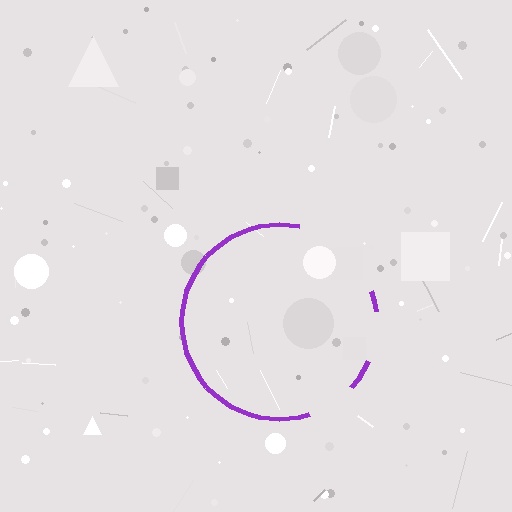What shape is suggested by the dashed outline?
The dashed outline suggests a circle.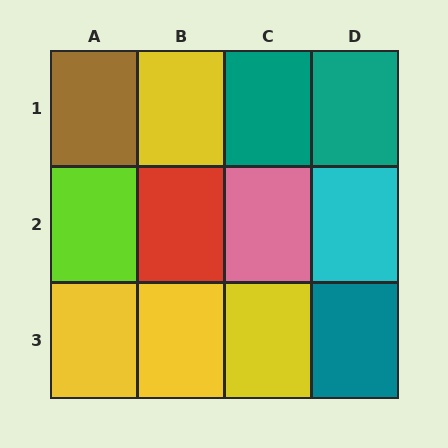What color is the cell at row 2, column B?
Red.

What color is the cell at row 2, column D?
Cyan.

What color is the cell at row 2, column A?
Lime.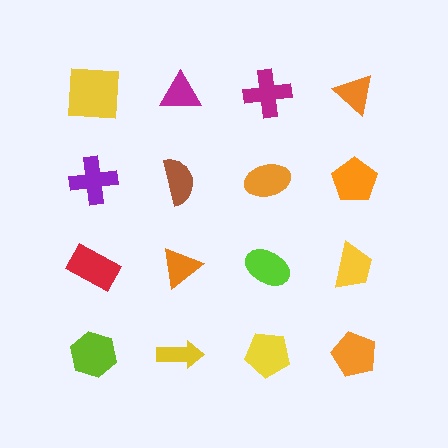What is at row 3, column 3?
A lime ellipse.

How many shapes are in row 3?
4 shapes.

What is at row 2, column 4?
An orange pentagon.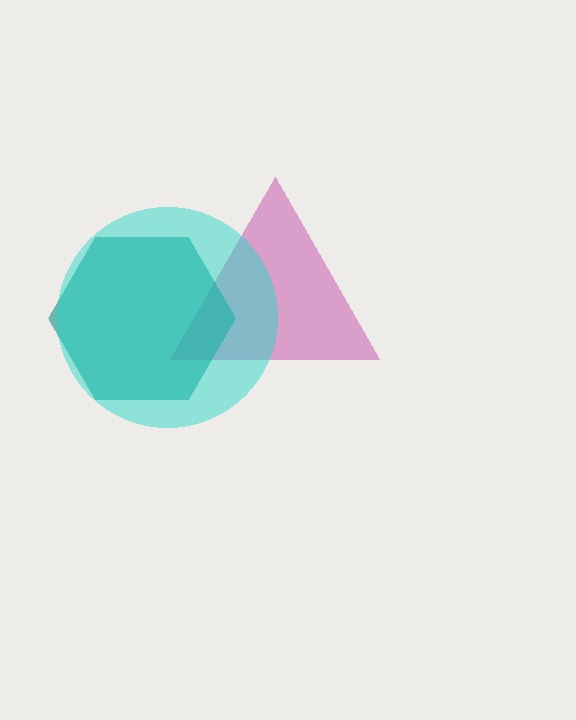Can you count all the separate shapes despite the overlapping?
Yes, there are 3 separate shapes.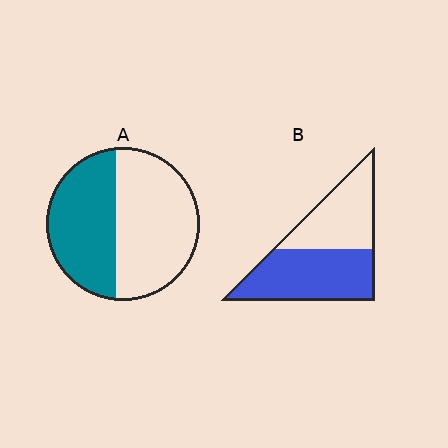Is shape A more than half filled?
No.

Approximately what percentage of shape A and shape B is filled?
A is approximately 45% and B is approximately 55%.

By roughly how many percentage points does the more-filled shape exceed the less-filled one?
By roughly 10 percentage points (B over A).